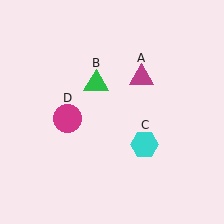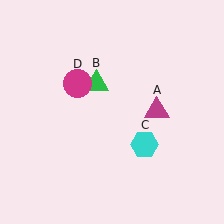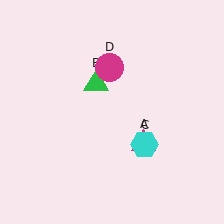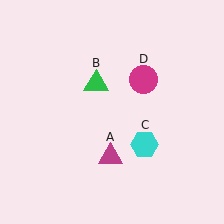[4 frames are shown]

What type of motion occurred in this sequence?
The magenta triangle (object A), magenta circle (object D) rotated clockwise around the center of the scene.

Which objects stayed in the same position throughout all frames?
Green triangle (object B) and cyan hexagon (object C) remained stationary.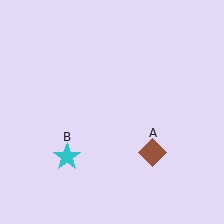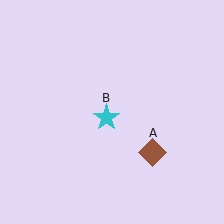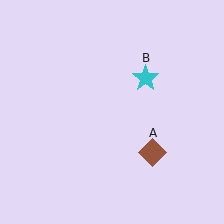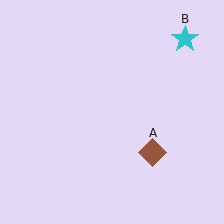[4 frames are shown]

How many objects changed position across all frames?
1 object changed position: cyan star (object B).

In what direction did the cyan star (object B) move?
The cyan star (object B) moved up and to the right.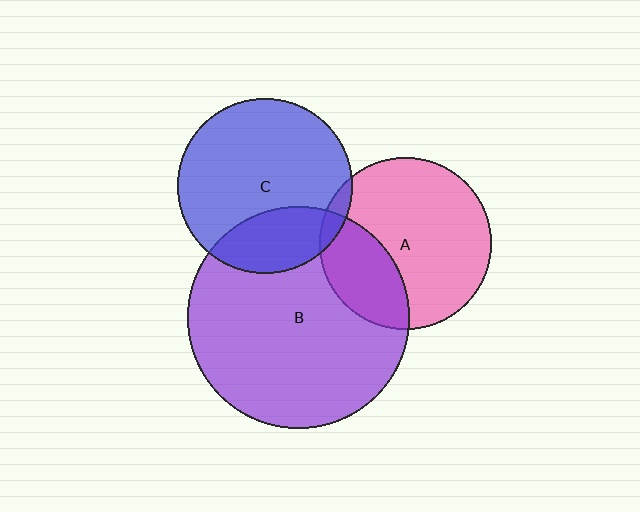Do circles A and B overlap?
Yes.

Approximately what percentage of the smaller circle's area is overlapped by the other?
Approximately 30%.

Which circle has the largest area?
Circle B (purple).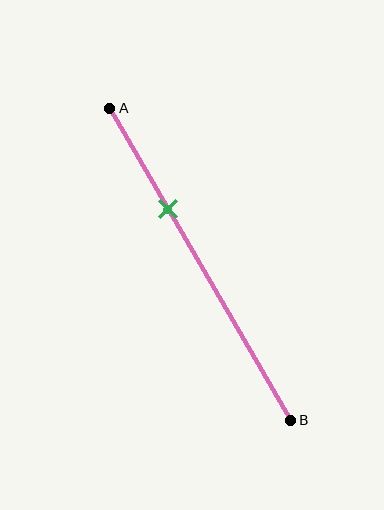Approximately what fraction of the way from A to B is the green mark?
The green mark is approximately 30% of the way from A to B.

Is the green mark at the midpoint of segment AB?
No, the mark is at about 30% from A, not at the 50% midpoint.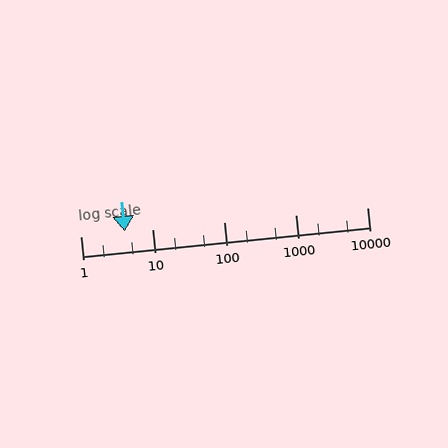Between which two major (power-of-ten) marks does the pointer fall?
The pointer is between 1 and 10.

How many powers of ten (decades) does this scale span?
The scale spans 4 decades, from 1 to 10000.